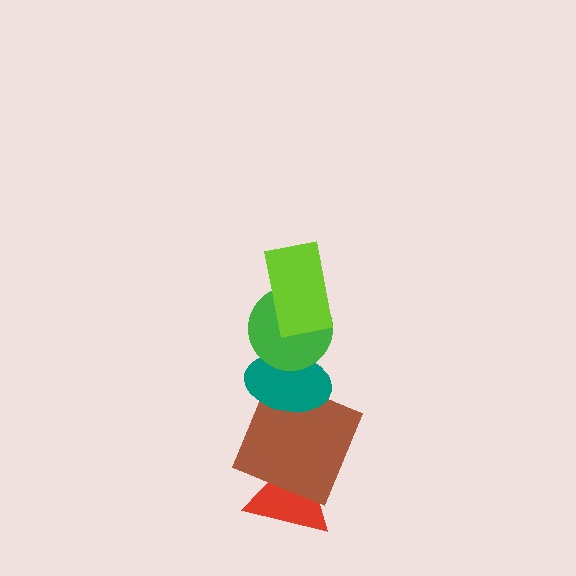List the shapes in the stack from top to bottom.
From top to bottom: the lime rectangle, the green circle, the teal ellipse, the brown square, the red triangle.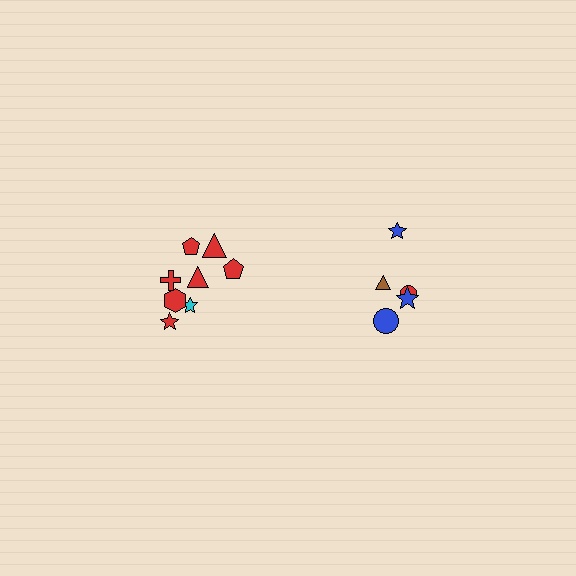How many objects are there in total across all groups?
There are 13 objects.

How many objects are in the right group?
There are 5 objects.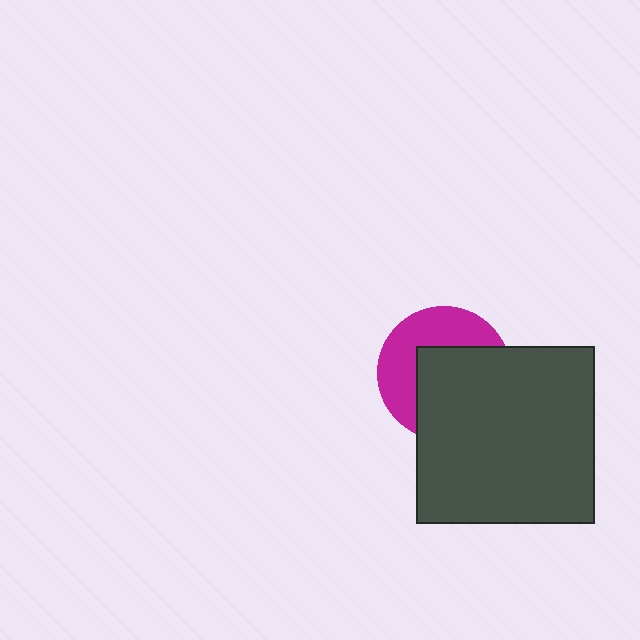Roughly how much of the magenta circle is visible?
A small part of it is visible (roughly 44%).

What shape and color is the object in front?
The object in front is a dark gray rectangle.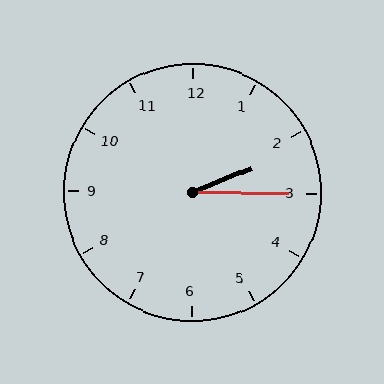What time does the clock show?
2:15.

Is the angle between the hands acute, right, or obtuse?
It is acute.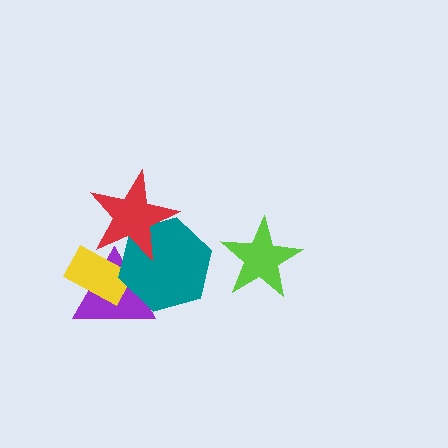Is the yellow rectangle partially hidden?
Yes, it is partially covered by another shape.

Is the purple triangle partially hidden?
Yes, it is partially covered by another shape.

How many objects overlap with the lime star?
0 objects overlap with the lime star.